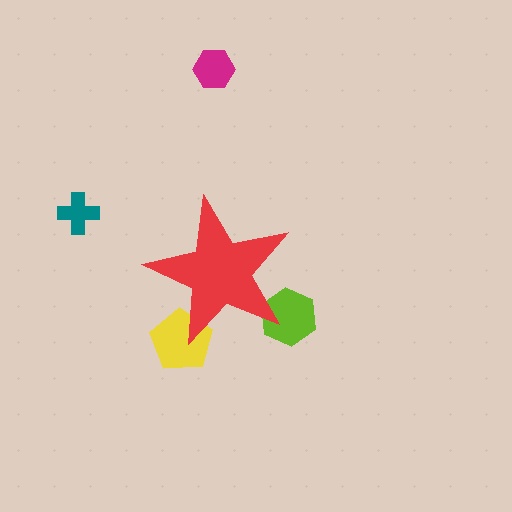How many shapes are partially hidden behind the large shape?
2 shapes are partially hidden.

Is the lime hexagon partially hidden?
Yes, the lime hexagon is partially hidden behind the red star.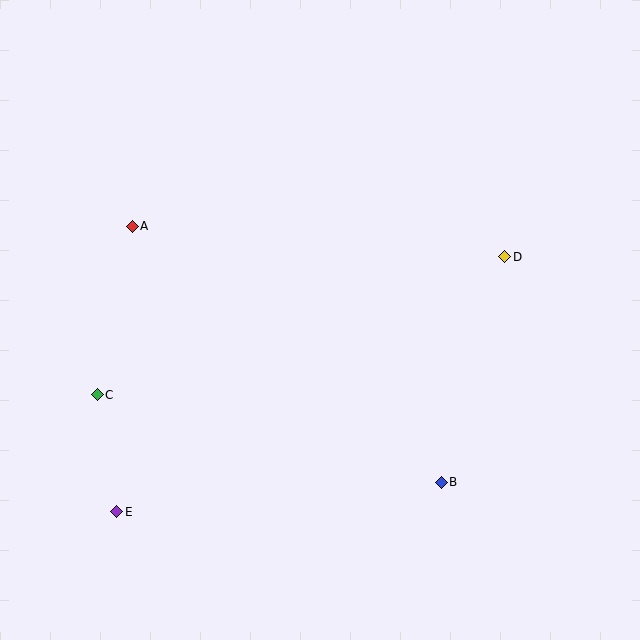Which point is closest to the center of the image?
Point D at (505, 257) is closest to the center.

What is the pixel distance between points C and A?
The distance between C and A is 172 pixels.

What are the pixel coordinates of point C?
Point C is at (97, 395).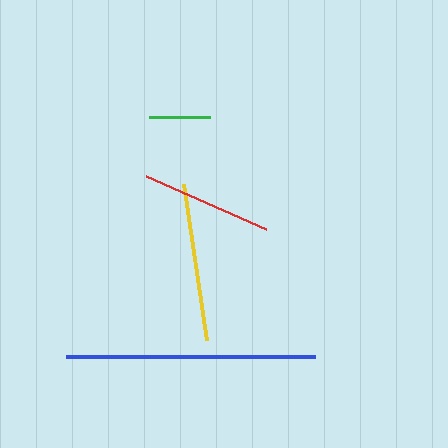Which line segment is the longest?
The blue line is the longest at approximately 250 pixels.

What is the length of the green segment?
The green segment is approximately 61 pixels long.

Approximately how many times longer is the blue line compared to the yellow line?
The blue line is approximately 1.6 times the length of the yellow line.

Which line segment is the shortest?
The green line is the shortest at approximately 61 pixels.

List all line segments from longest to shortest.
From longest to shortest: blue, yellow, red, green.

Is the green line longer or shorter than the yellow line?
The yellow line is longer than the green line.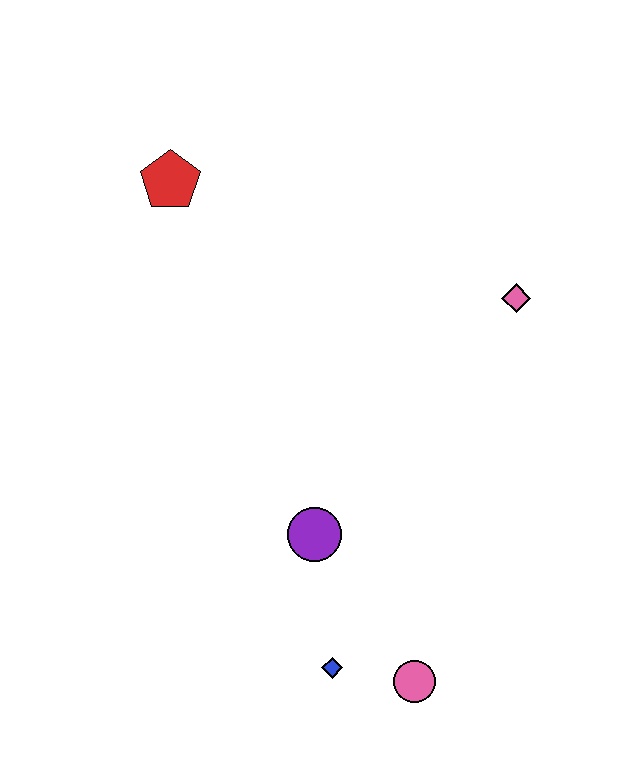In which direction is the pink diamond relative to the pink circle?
The pink diamond is above the pink circle.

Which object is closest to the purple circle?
The blue diamond is closest to the purple circle.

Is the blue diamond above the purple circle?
No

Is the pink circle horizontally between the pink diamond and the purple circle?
Yes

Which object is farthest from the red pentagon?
The pink circle is farthest from the red pentagon.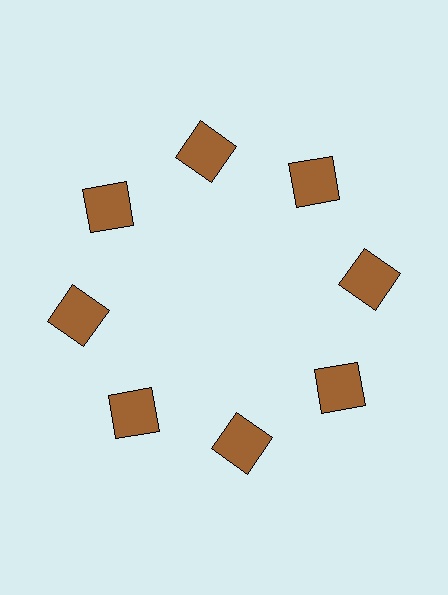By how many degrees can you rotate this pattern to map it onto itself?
The pattern maps onto itself every 45 degrees of rotation.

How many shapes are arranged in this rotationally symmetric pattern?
There are 8 shapes, arranged in 8 groups of 1.